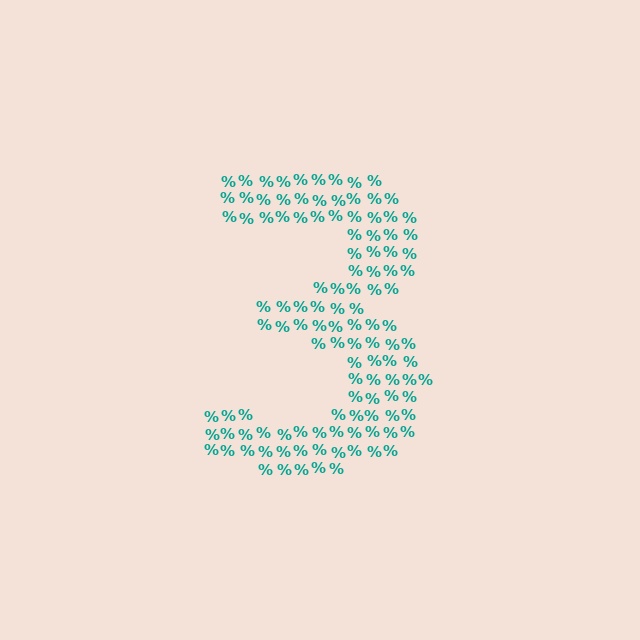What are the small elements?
The small elements are percent signs.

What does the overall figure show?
The overall figure shows the digit 3.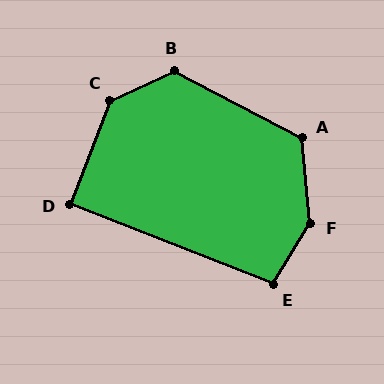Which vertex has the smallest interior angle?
D, at approximately 90 degrees.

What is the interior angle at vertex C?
Approximately 136 degrees (obtuse).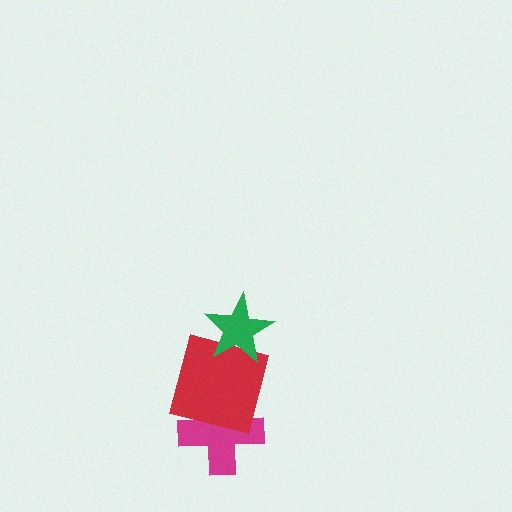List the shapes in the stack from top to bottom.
From top to bottom: the green star, the red square, the magenta cross.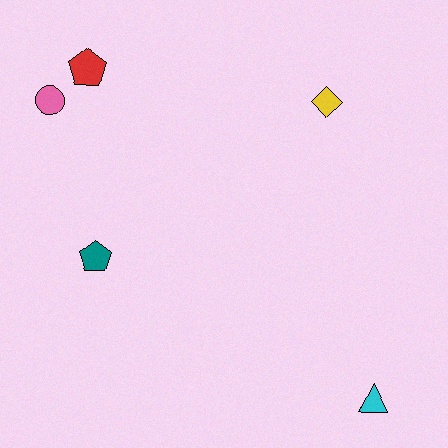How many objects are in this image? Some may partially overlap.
There are 5 objects.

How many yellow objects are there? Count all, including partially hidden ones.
There is 1 yellow object.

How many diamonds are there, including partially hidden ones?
There is 1 diamond.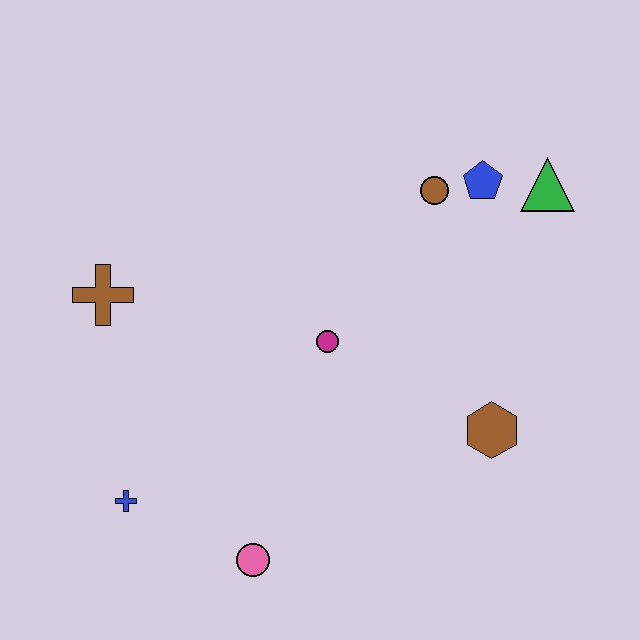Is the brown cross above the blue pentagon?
No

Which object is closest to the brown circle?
The blue pentagon is closest to the brown circle.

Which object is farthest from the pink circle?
The green triangle is farthest from the pink circle.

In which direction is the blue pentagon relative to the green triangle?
The blue pentagon is to the left of the green triangle.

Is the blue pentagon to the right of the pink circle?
Yes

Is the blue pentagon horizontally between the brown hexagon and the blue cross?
Yes